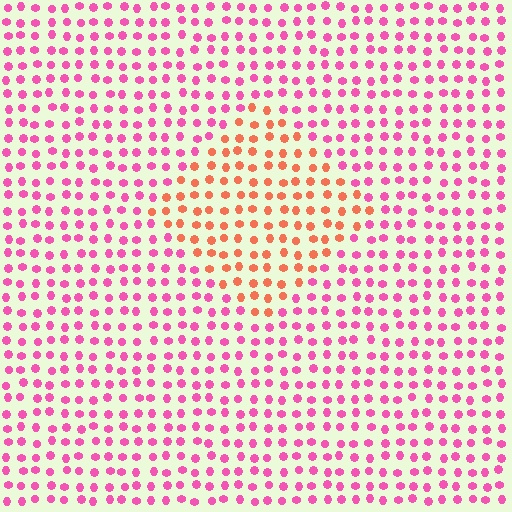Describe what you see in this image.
The image is filled with small pink elements in a uniform arrangement. A diamond-shaped region is visible where the elements are tinted to a slightly different hue, forming a subtle color boundary.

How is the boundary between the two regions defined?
The boundary is defined purely by a slight shift in hue (about 47 degrees). Spacing, size, and orientation are identical on both sides.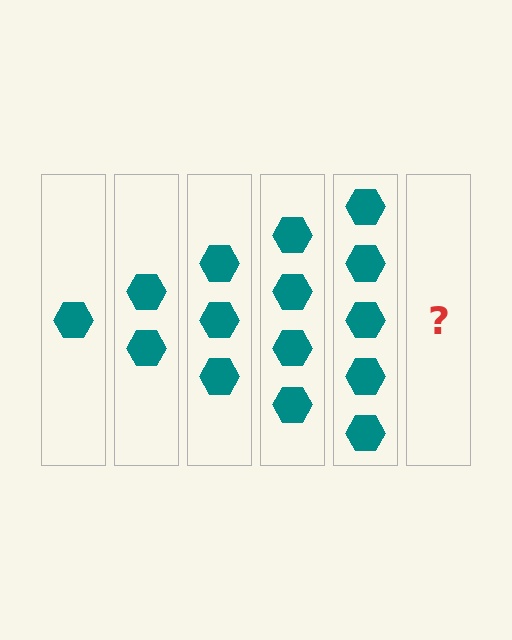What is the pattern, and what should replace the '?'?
The pattern is that each step adds one more hexagon. The '?' should be 6 hexagons.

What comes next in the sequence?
The next element should be 6 hexagons.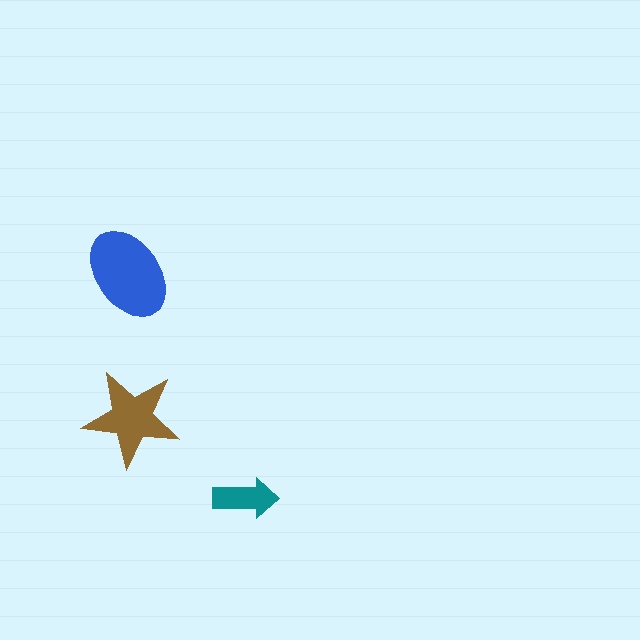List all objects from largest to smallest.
The blue ellipse, the brown star, the teal arrow.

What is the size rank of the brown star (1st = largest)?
2nd.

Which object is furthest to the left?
The blue ellipse is leftmost.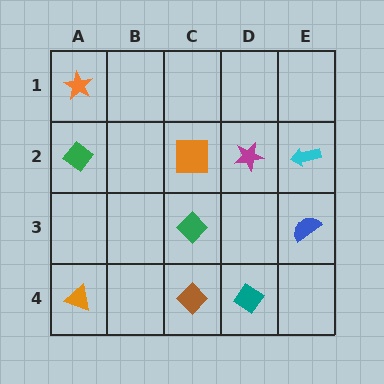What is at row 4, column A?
An orange triangle.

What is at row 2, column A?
A green diamond.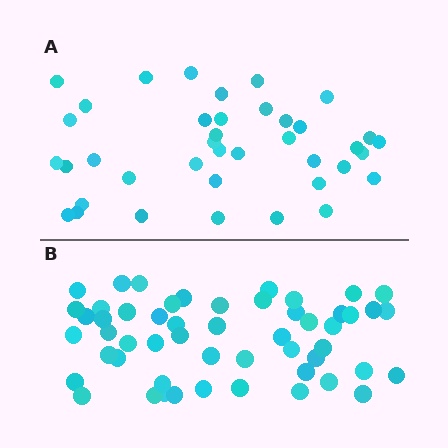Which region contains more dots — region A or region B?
Region B (the bottom region) has more dots.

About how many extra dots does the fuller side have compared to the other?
Region B has approximately 15 more dots than region A.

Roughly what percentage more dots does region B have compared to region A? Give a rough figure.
About 35% more.